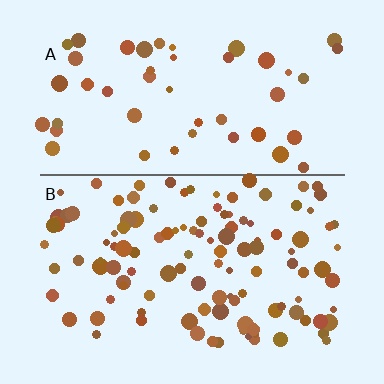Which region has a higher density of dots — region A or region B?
B (the bottom).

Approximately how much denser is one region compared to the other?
Approximately 2.4× — region B over region A.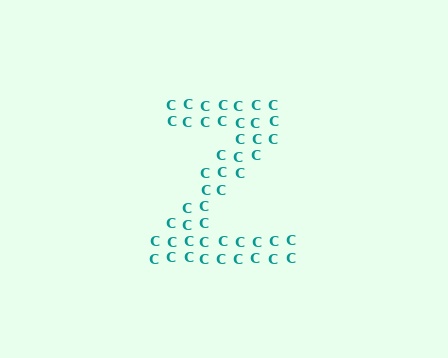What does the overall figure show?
The overall figure shows the letter Z.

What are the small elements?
The small elements are letter C's.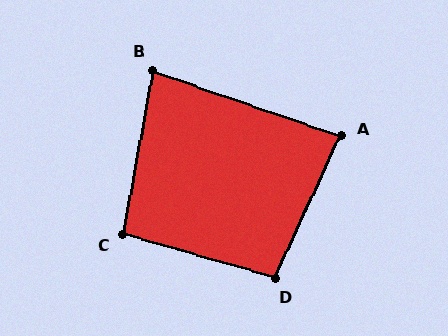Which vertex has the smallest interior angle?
B, at approximately 81 degrees.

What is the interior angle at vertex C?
Approximately 96 degrees (obtuse).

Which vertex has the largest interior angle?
D, at approximately 99 degrees.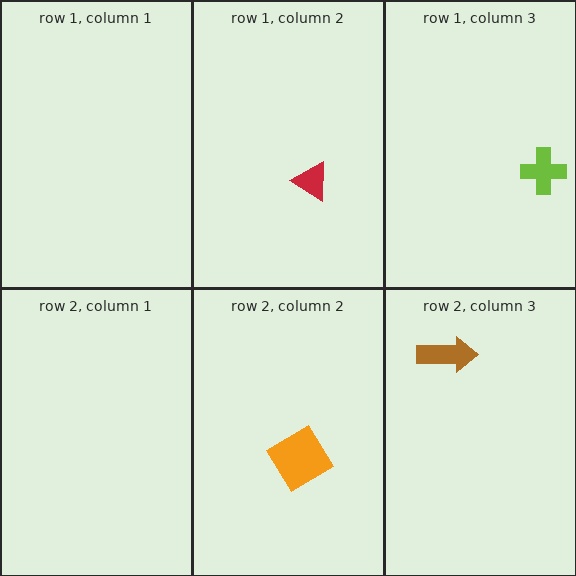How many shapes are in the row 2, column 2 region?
1.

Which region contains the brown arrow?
The row 2, column 3 region.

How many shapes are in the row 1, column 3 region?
1.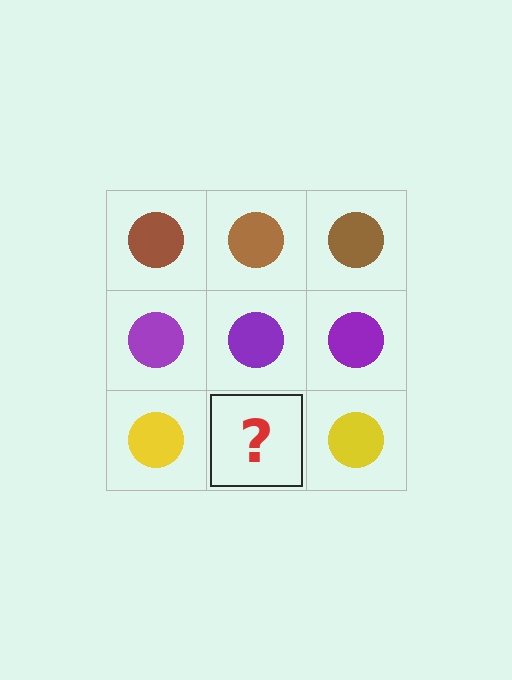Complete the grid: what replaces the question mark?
The question mark should be replaced with a yellow circle.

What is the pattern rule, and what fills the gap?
The rule is that each row has a consistent color. The gap should be filled with a yellow circle.